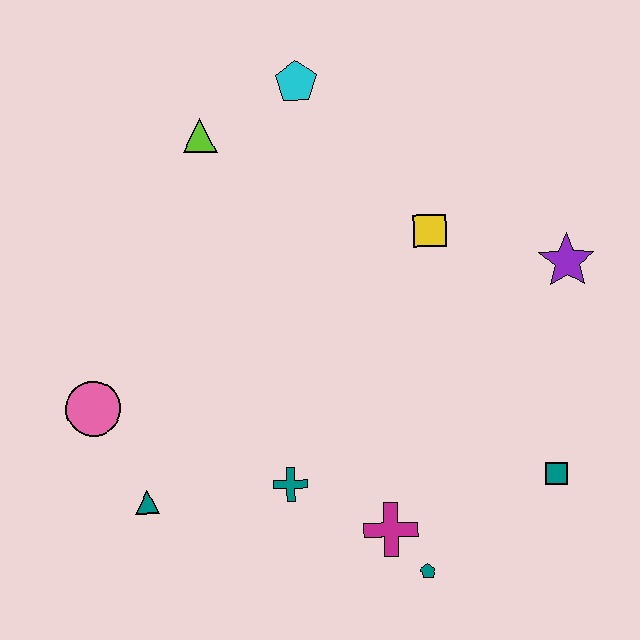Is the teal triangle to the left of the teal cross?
Yes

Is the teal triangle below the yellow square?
Yes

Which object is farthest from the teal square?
The lime triangle is farthest from the teal square.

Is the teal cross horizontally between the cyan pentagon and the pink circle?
Yes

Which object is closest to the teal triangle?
The pink circle is closest to the teal triangle.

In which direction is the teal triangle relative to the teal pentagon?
The teal triangle is to the left of the teal pentagon.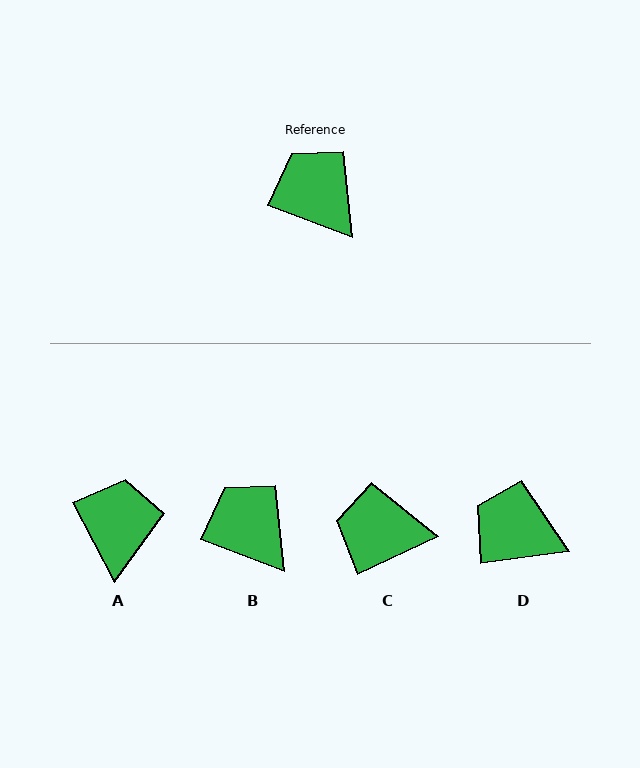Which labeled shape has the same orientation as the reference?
B.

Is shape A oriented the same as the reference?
No, it is off by about 42 degrees.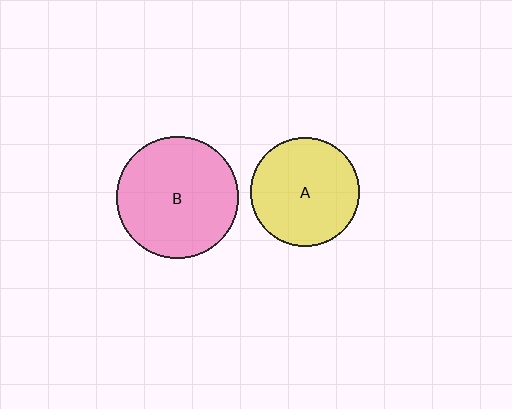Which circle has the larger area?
Circle B (pink).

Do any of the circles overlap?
No, none of the circles overlap.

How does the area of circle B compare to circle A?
Approximately 1.3 times.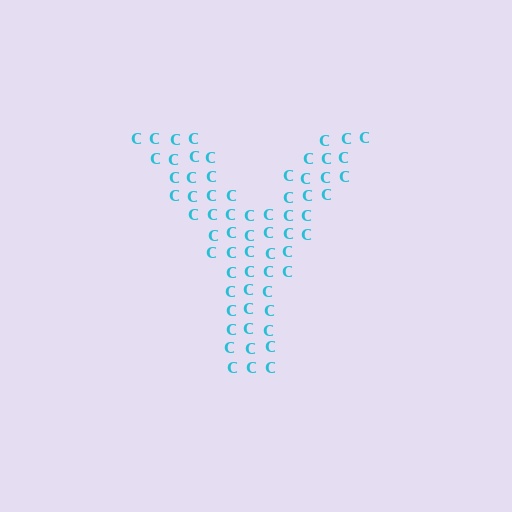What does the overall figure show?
The overall figure shows the letter Y.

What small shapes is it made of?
It is made of small letter C's.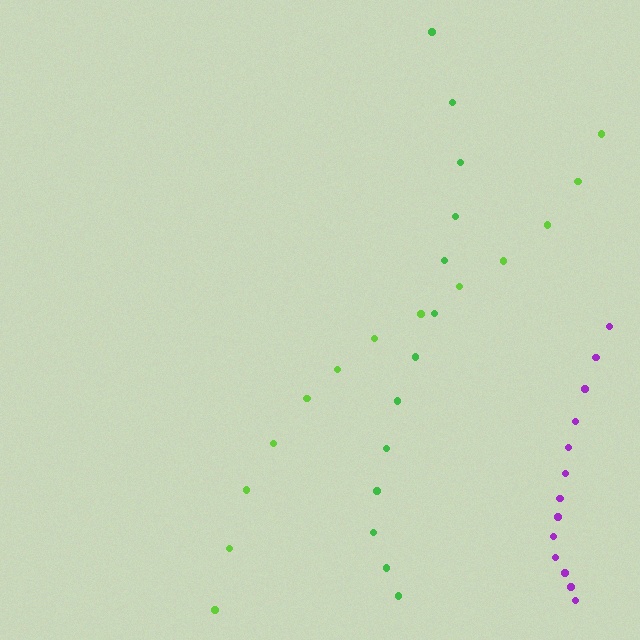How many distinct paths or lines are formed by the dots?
There are 3 distinct paths.